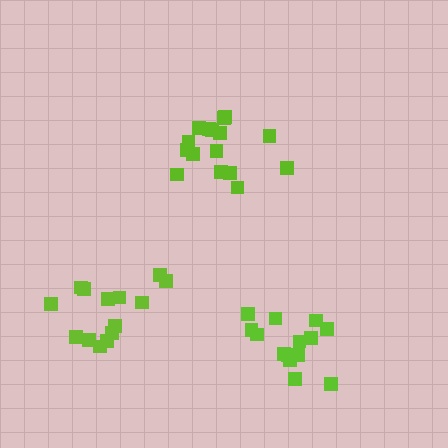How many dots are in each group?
Group 1: 16 dots, Group 2: 14 dots, Group 3: 15 dots (45 total).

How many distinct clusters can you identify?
There are 3 distinct clusters.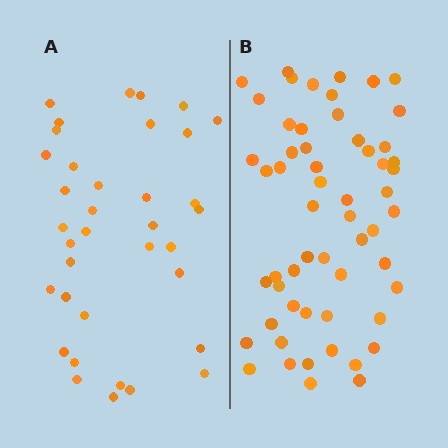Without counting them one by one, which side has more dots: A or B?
Region B (the right region) has more dots.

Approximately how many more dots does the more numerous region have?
Region B has approximately 20 more dots than region A.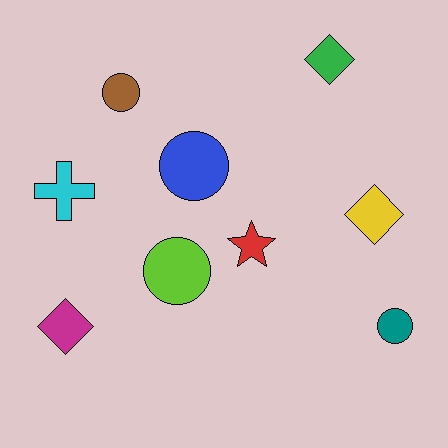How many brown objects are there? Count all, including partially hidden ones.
There is 1 brown object.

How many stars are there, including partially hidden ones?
There is 1 star.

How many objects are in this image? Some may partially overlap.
There are 9 objects.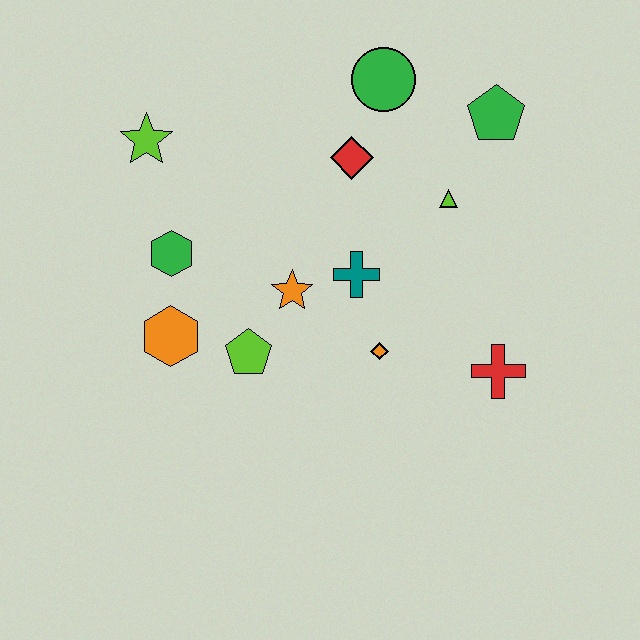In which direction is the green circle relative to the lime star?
The green circle is to the right of the lime star.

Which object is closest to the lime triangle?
The green pentagon is closest to the lime triangle.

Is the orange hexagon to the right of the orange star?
No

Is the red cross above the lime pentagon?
No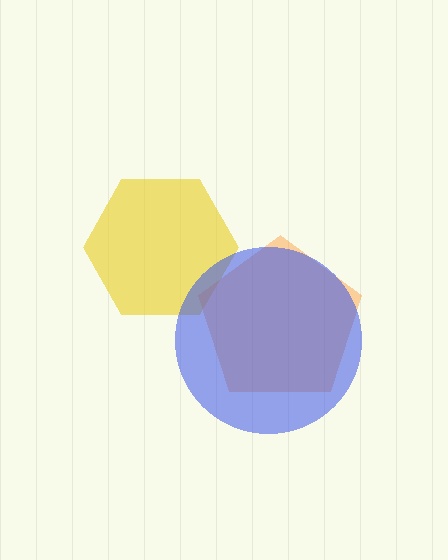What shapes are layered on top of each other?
The layered shapes are: a yellow hexagon, an orange pentagon, a blue circle.